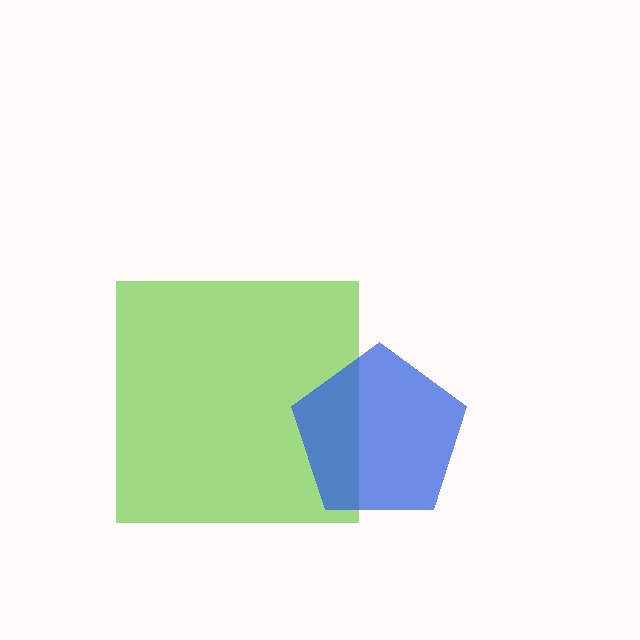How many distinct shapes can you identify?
There are 2 distinct shapes: a lime square, a blue pentagon.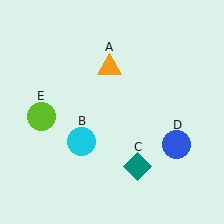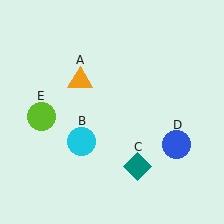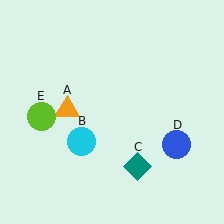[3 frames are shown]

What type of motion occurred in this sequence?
The orange triangle (object A) rotated counterclockwise around the center of the scene.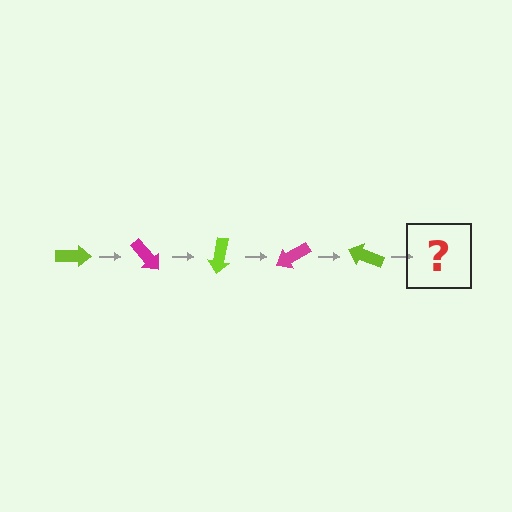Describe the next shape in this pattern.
It should be a magenta arrow, rotated 250 degrees from the start.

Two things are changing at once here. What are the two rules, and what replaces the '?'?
The two rules are that it rotates 50 degrees each step and the color cycles through lime and magenta. The '?' should be a magenta arrow, rotated 250 degrees from the start.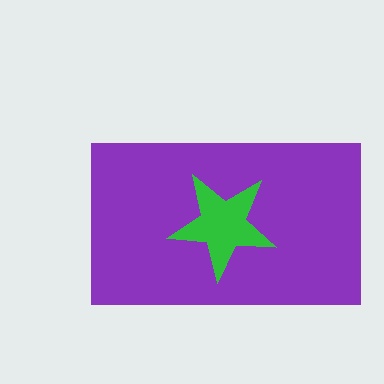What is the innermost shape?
The green star.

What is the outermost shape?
The purple rectangle.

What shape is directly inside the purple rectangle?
The green star.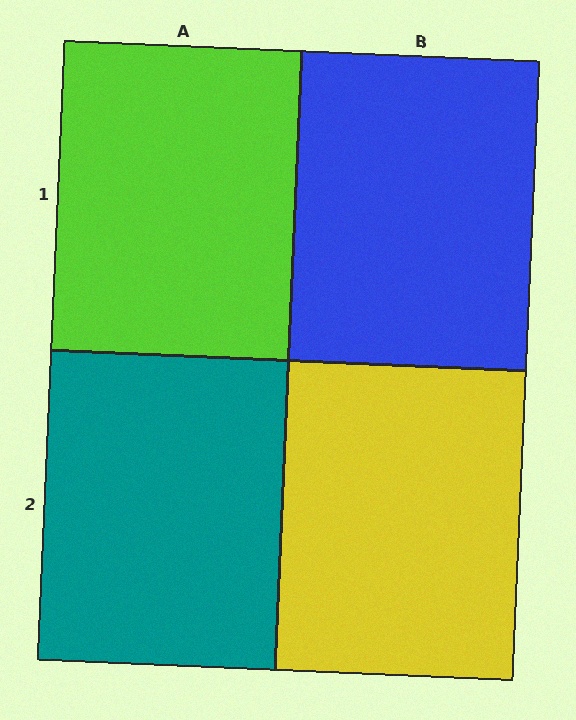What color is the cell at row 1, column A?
Lime.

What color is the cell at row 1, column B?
Blue.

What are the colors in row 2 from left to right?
Teal, yellow.